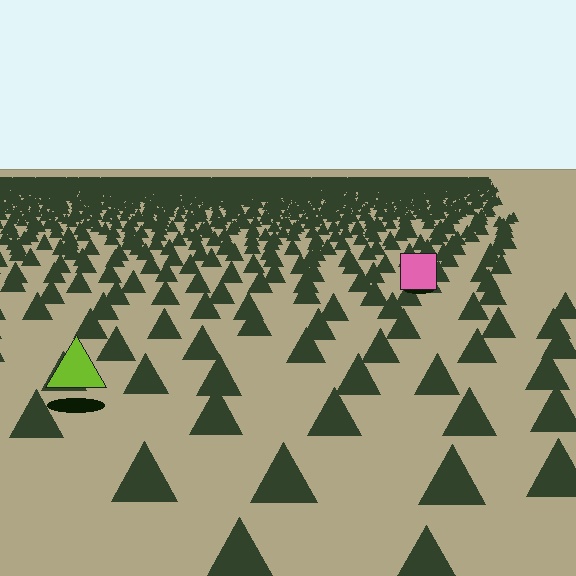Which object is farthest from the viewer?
The pink square is farthest from the viewer. It appears smaller and the ground texture around it is denser.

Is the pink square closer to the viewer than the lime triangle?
No. The lime triangle is closer — you can tell from the texture gradient: the ground texture is coarser near it.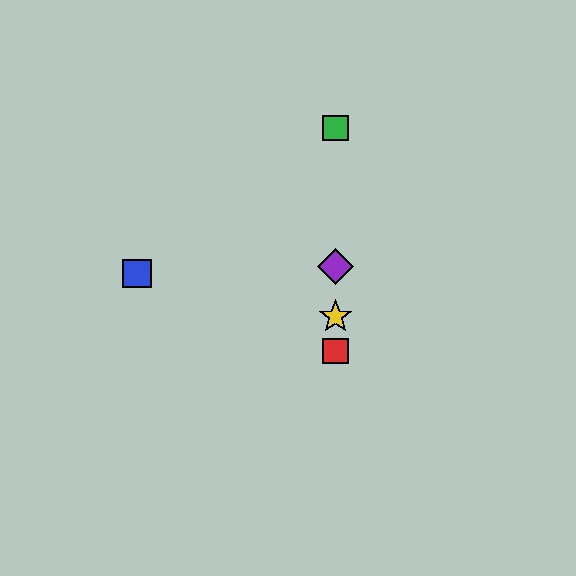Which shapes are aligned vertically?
The red square, the green square, the yellow star, the purple diamond are aligned vertically.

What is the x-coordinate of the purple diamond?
The purple diamond is at x≈336.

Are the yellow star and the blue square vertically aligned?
No, the yellow star is at x≈336 and the blue square is at x≈137.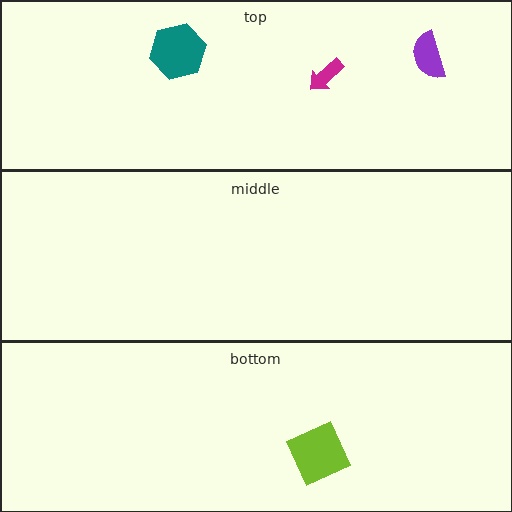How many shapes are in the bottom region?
1.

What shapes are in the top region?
The teal hexagon, the purple semicircle, the magenta arrow.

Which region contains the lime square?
The bottom region.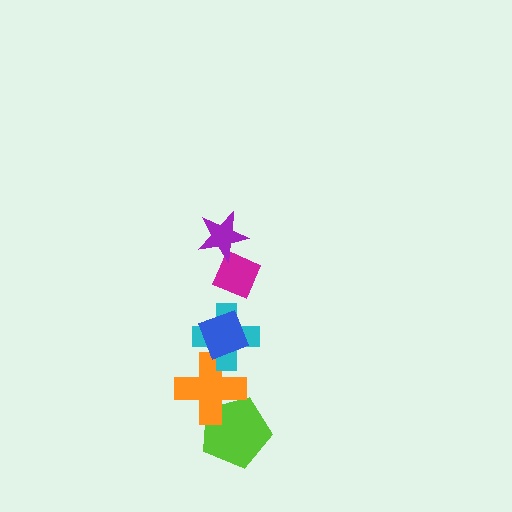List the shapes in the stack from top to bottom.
From top to bottom: the purple star, the magenta diamond, the blue diamond, the cyan cross, the orange cross, the lime pentagon.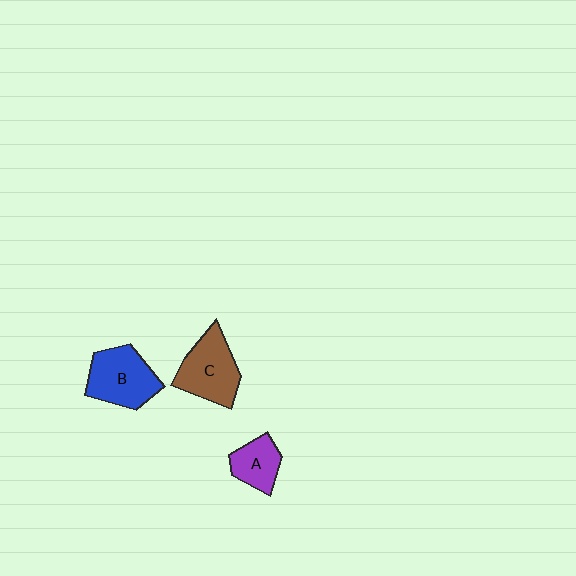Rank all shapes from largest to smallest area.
From largest to smallest: B (blue), C (brown), A (purple).